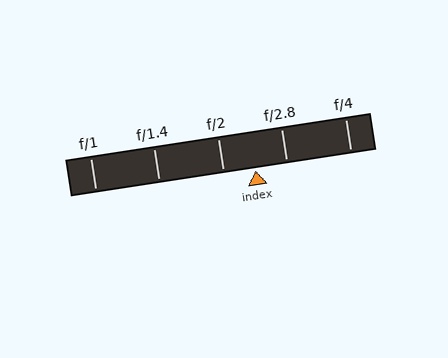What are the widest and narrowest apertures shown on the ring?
The widest aperture shown is f/1 and the narrowest is f/4.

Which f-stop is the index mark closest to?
The index mark is closest to f/2.8.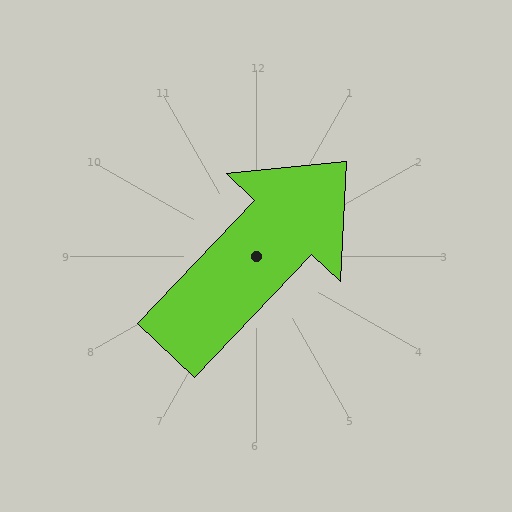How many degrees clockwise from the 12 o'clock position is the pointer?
Approximately 43 degrees.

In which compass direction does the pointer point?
Northeast.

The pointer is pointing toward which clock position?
Roughly 1 o'clock.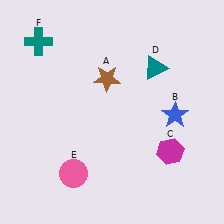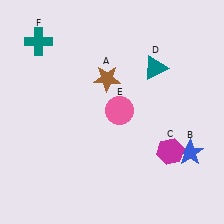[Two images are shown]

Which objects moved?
The objects that moved are: the blue star (B), the pink circle (E).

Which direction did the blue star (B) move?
The blue star (B) moved down.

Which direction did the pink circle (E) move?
The pink circle (E) moved up.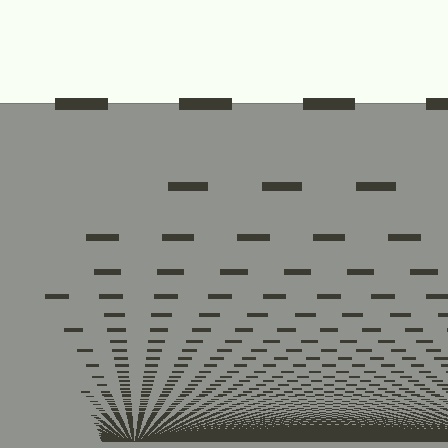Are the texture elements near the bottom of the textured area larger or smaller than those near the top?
Smaller. The gradient is inverted — elements near the bottom are smaller and denser.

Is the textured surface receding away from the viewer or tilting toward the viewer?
The surface appears to tilt toward the viewer. Texture elements get larger and sparser toward the top.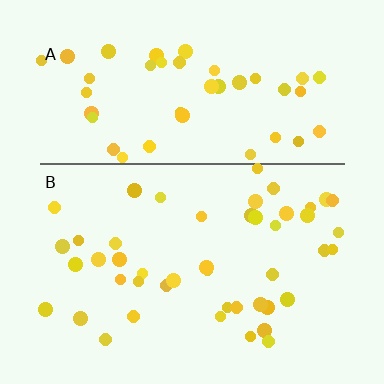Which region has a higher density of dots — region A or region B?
B (the bottom).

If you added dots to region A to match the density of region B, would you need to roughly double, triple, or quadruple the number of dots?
Approximately double.